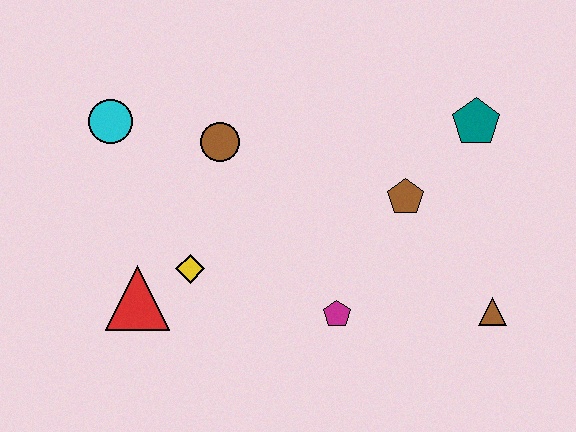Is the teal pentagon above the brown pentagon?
Yes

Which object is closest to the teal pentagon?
The brown pentagon is closest to the teal pentagon.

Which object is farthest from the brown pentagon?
The cyan circle is farthest from the brown pentagon.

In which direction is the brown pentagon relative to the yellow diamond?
The brown pentagon is to the right of the yellow diamond.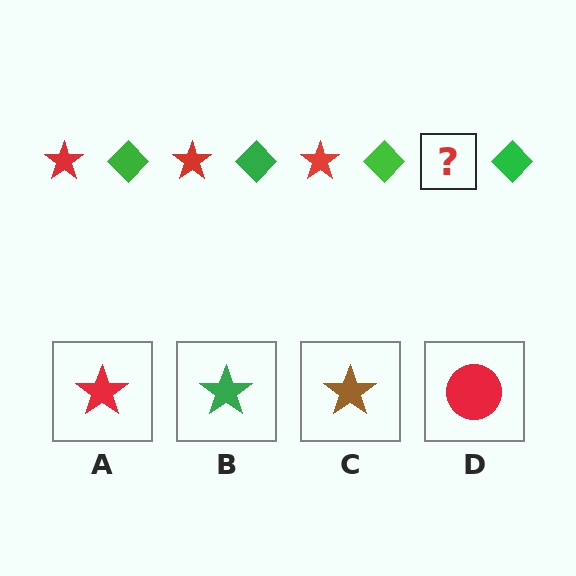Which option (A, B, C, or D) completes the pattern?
A.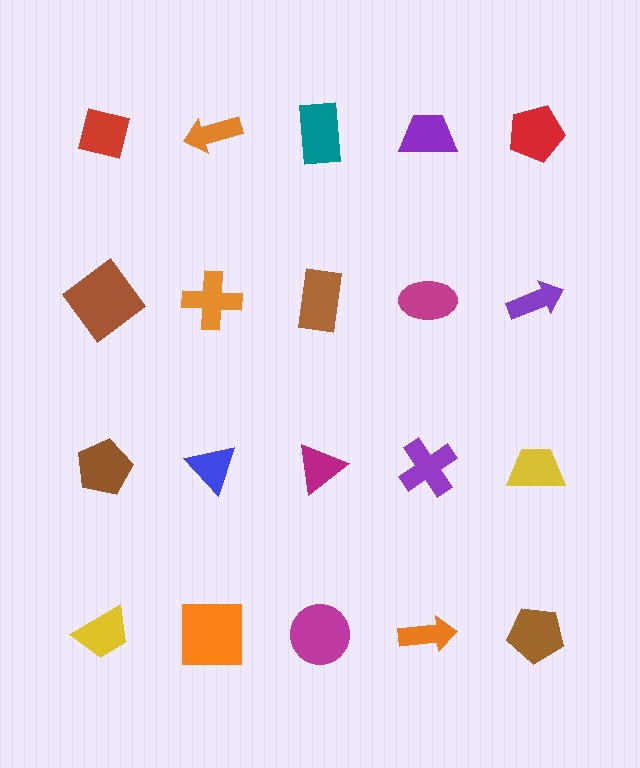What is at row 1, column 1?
A red square.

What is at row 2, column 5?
A purple arrow.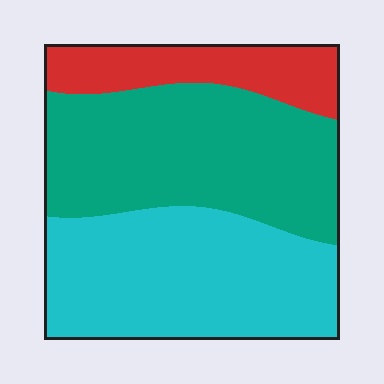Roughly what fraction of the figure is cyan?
Cyan covers roughly 40% of the figure.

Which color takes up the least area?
Red, at roughly 15%.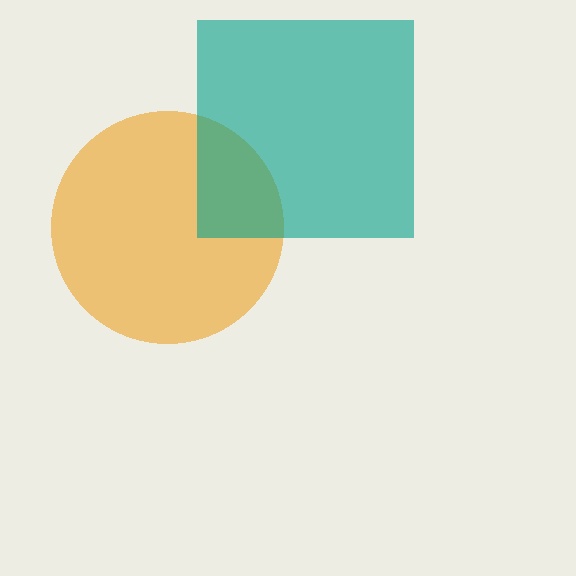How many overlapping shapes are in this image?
There are 2 overlapping shapes in the image.